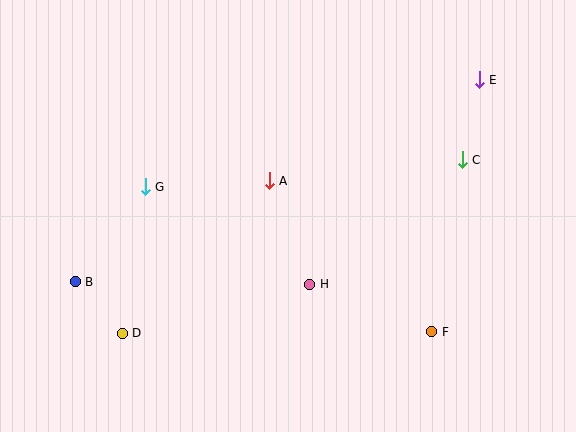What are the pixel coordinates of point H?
Point H is at (310, 284).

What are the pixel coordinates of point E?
Point E is at (479, 80).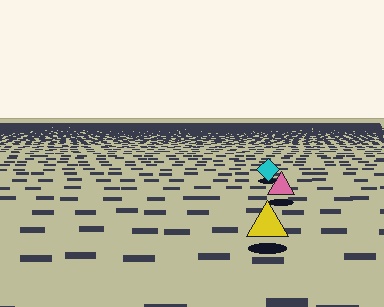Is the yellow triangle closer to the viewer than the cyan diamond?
Yes. The yellow triangle is closer — you can tell from the texture gradient: the ground texture is coarser near it.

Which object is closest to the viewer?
The yellow triangle is closest. The texture marks near it are larger and more spread out.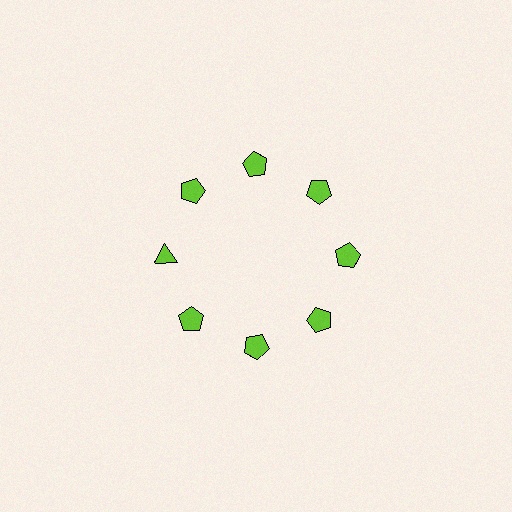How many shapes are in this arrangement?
There are 8 shapes arranged in a ring pattern.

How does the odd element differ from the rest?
It has a different shape: triangle instead of pentagon.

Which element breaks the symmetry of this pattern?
The lime triangle at roughly the 9 o'clock position breaks the symmetry. All other shapes are lime pentagons.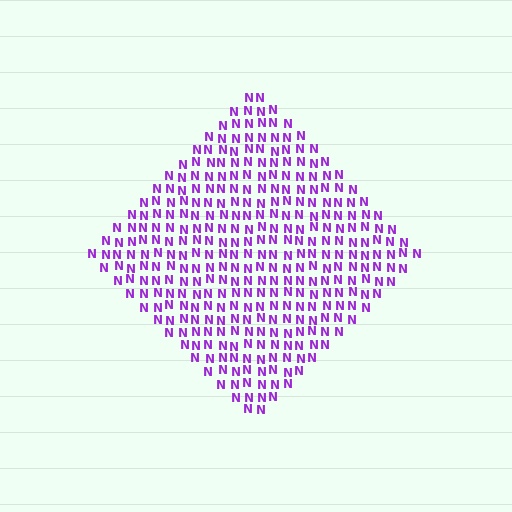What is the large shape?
The large shape is a diamond.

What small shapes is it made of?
It is made of small letter N's.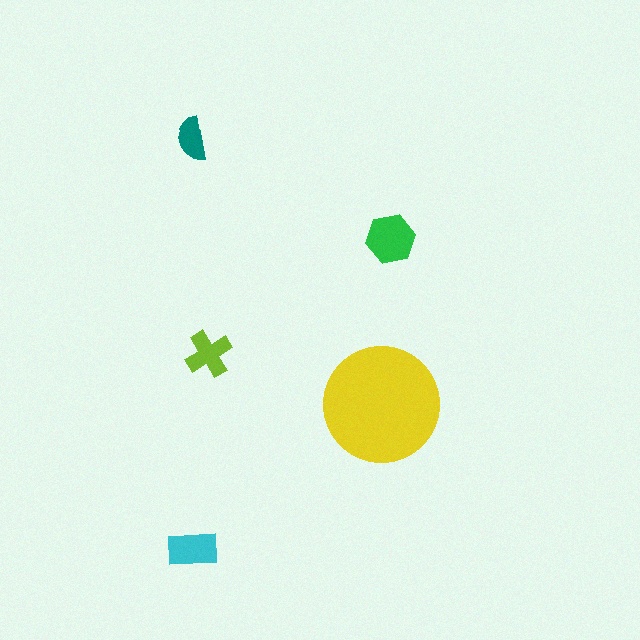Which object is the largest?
The yellow circle.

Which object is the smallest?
The teal semicircle.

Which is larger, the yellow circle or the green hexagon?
The yellow circle.